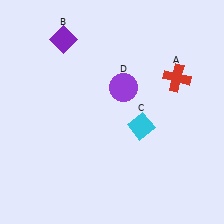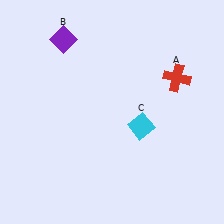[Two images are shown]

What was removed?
The purple circle (D) was removed in Image 2.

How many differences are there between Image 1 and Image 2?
There is 1 difference between the two images.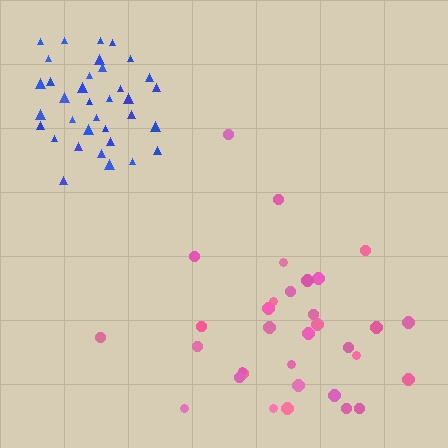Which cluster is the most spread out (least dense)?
Pink.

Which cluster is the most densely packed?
Blue.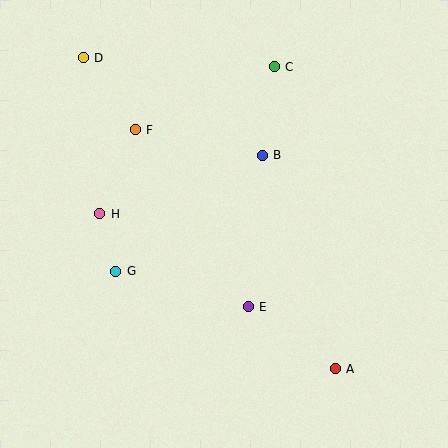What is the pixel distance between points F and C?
The distance between F and C is 153 pixels.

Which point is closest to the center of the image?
Point B at (262, 155) is closest to the center.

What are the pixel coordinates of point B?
Point B is at (262, 155).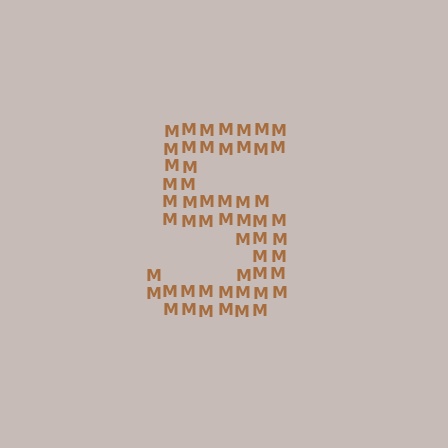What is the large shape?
The large shape is the digit 5.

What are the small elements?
The small elements are letter M's.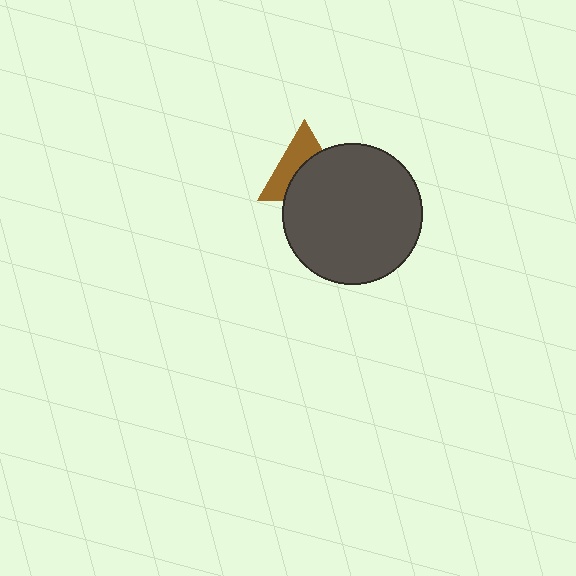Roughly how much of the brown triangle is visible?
About half of it is visible (roughly 46%).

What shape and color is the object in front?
The object in front is a dark gray circle.